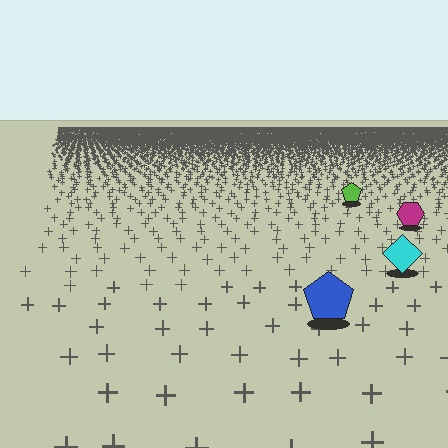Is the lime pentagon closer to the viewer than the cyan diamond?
No. The cyan diamond is closer — you can tell from the texture gradient: the ground texture is coarser near it.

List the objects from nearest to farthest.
From nearest to farthest: the blue pentagon, the cyan diamond, the magenta hexagon, the lime pentagon.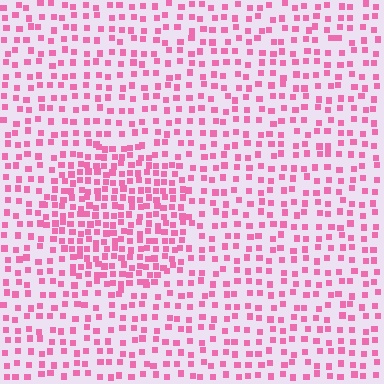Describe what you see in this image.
The image contains small pink elements arranged at two different densities. A circle-shaped region is visible where the elements are more densely packed than the surrounding area.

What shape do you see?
I see a circle.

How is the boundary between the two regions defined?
The boundary is defined by a change in element density (approximately 1.9x ratio). All elements are the same color, size, and shape.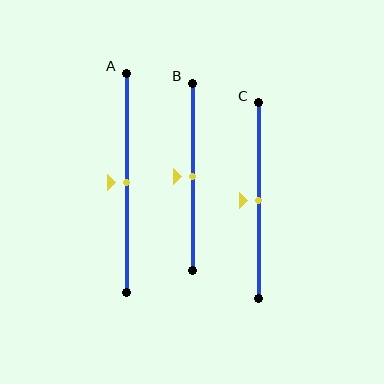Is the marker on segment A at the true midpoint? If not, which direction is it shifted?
Yes, the marker on segment A is at the true midpoint.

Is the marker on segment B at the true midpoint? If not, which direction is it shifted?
Yes, the marker on segment B is at the true midpoint.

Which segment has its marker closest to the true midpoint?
Segment A has its marker closest to the true midpoint.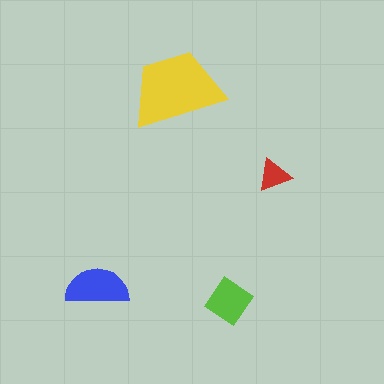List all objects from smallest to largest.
The red triangle, the lime diamond, the blue semicircle, the yellow trapezoid.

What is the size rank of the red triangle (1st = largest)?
4th.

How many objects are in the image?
There are 4 objects in the image.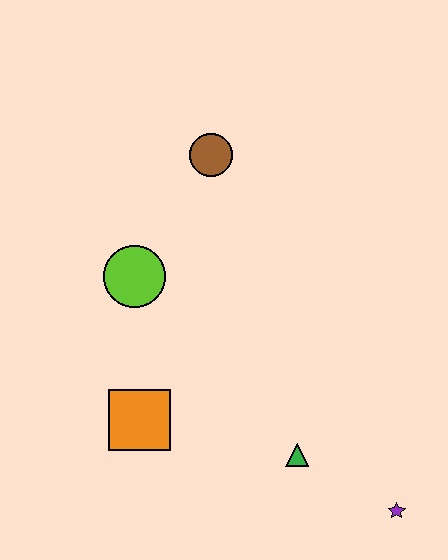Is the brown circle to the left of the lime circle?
No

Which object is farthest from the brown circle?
The purple star is farthest from the brown circle.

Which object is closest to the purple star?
The green triangle is closest to the purple star.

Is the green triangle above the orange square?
No